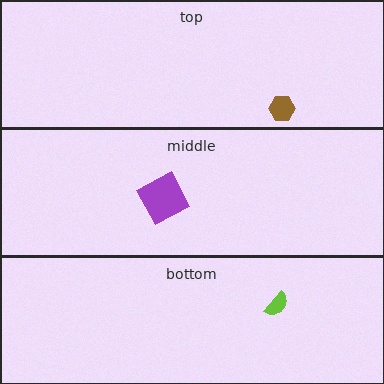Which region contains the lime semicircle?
The bottom region.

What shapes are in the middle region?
The purple square.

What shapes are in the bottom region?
The lime semicircle.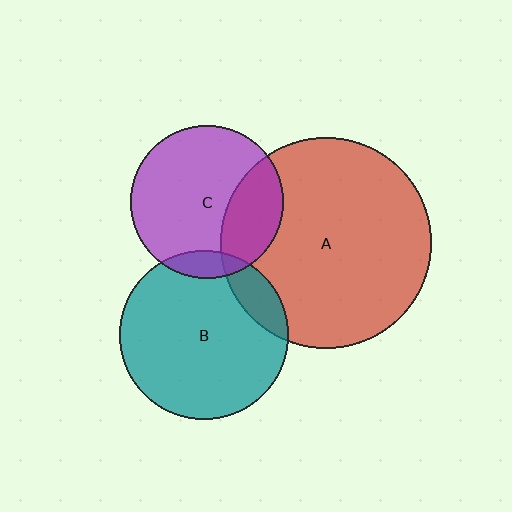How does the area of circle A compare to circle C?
Approximately 1.9 times.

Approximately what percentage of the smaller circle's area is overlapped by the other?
Approximately 10%.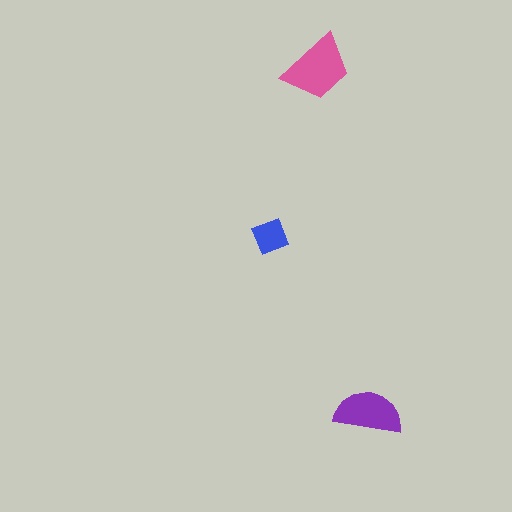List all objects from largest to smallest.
The pink trapezoid, the purple semicircle, the blue diamond.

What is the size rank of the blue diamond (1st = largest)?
3rd.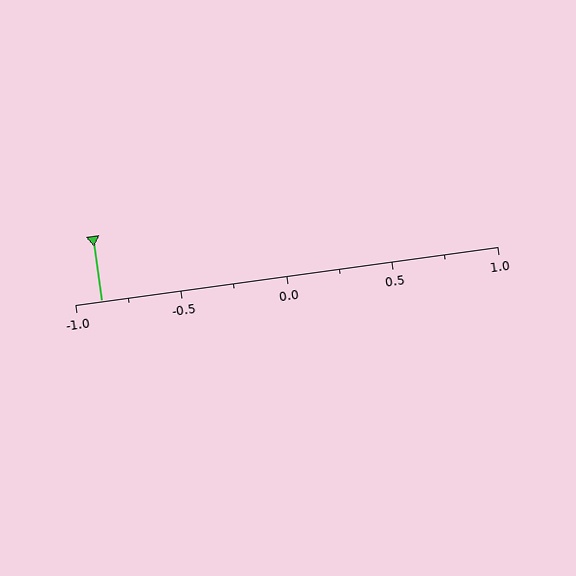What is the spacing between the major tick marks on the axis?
The major ticks are spaced 0.5 apart.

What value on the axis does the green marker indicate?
The marker indicates approximately -0.88.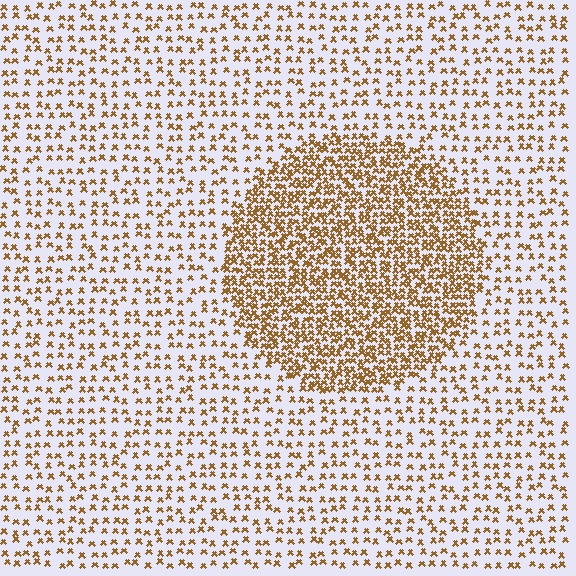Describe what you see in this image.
The image contains small brown elements arranged at two different densities. A circle-shaped region is visible where the elements are more densely packed than the surrounding area.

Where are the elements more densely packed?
The elements are more densely packed inside the circle boundary.